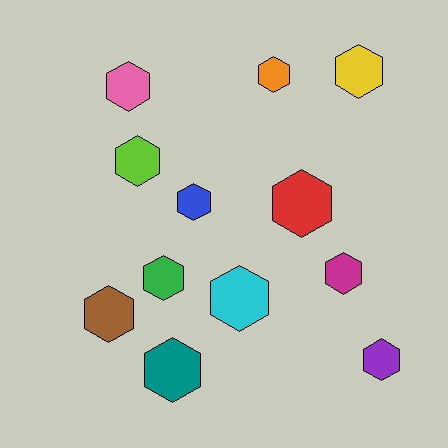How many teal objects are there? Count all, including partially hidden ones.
There is 1 teal object.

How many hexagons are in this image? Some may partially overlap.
There are 12 hexagons.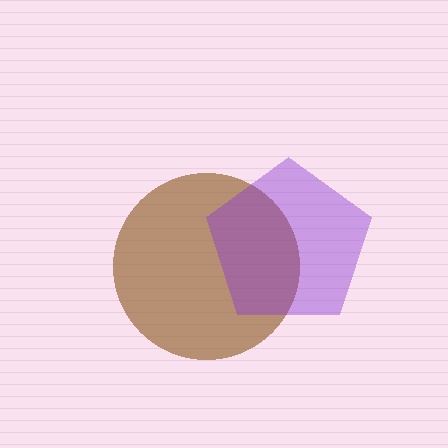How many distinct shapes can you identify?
There are 2 distinct shapes: a brown circle, a purple pentagon.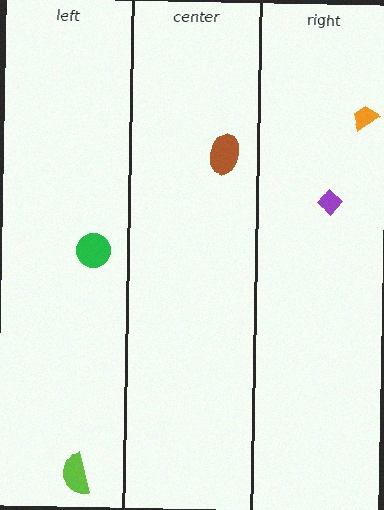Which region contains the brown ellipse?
The center region.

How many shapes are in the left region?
2.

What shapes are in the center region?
The brown ellipse.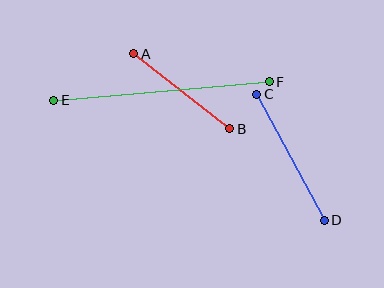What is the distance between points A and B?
The distance is approximately 122 pixels.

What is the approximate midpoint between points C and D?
The midpoint is at approximately (290, 157) pixels.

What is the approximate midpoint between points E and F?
The midpoint is at approximately (161, 91) pixels.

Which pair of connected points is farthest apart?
Points E and F are farthest apart.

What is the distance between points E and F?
The distance is approximately 216 pixels.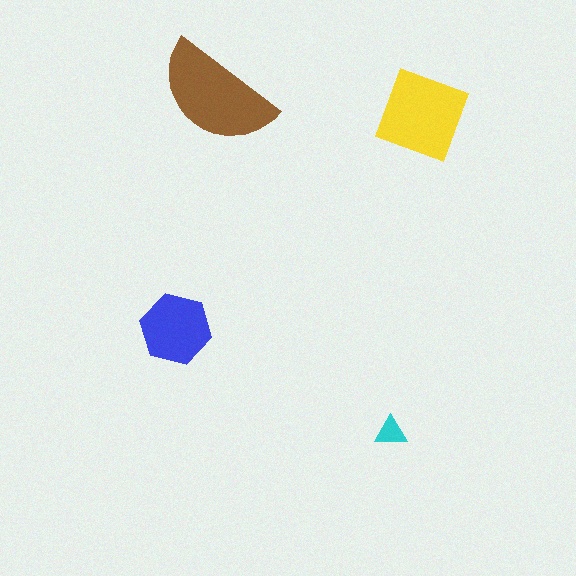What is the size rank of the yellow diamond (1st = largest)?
2nd.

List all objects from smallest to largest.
The cyan triangle, the blue hexagon, the yellow diamond, the brown semicircle.